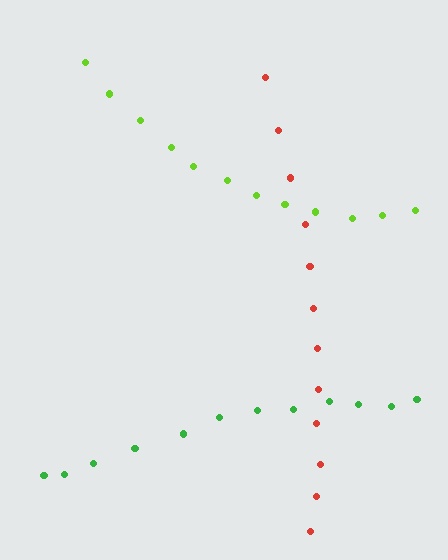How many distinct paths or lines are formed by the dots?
There are 3 distinct paths.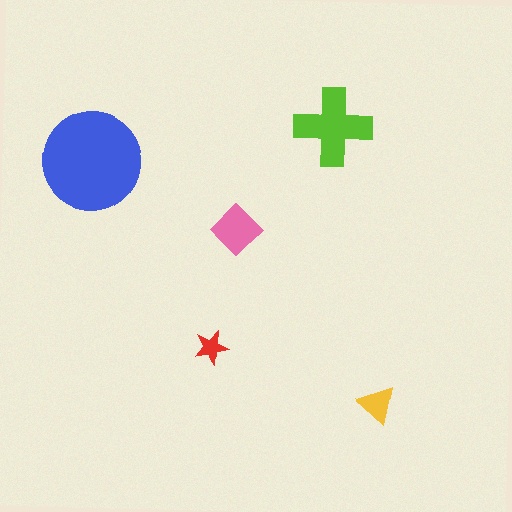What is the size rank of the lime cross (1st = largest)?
2nd.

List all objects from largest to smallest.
The blue circle, the lime cross, the pink diamond, the yellow triangle, the red star.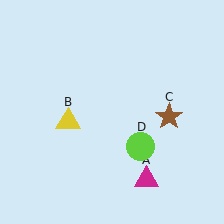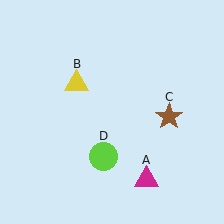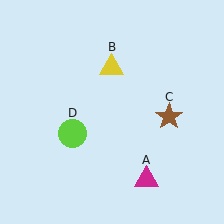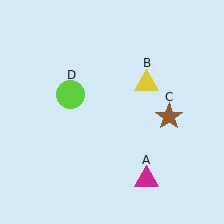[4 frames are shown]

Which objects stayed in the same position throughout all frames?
Magenta triangle (object A) and brown star (object C) remained stationary.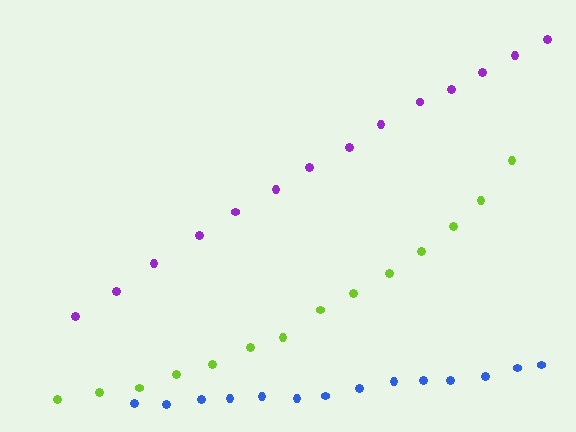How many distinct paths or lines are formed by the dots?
There are 3 distinct paths.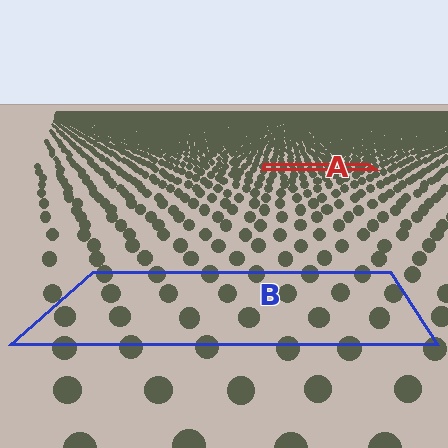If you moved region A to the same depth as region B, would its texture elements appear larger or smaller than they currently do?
They would appear larger. At a closer depth, the same texture elements are projected at a bigger on-screen size.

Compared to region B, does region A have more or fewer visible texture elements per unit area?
Region A has more texture elements per unit area — they are packed more densely because it is farther away.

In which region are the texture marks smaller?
The texture marks are smaller in region A, because it is farther away.